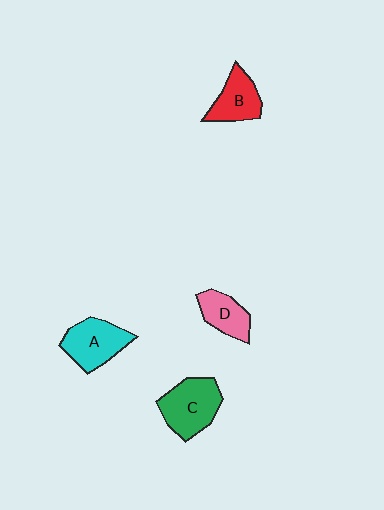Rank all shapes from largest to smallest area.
From largest to smallest: C (green), A (cyan), B (red), D (pink).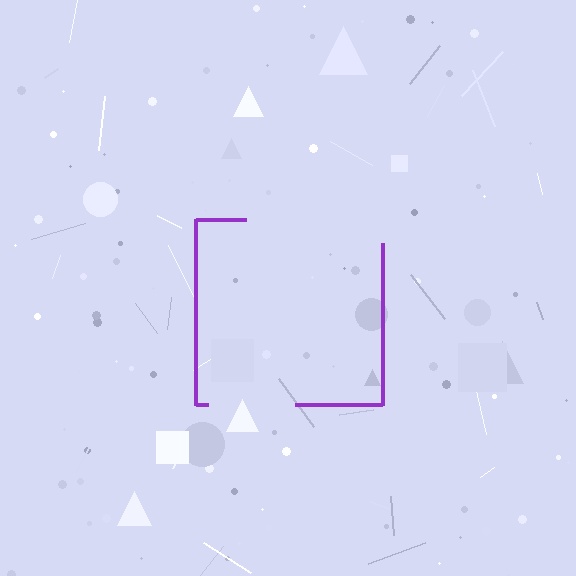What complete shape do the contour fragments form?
The contour fragments form a square.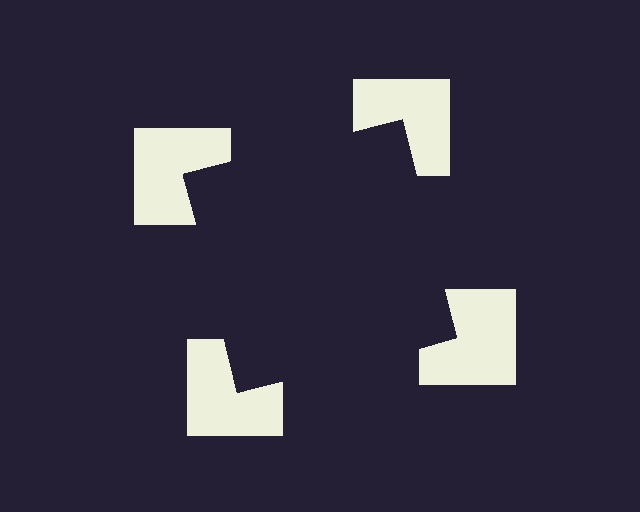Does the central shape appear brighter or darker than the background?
It typically appears slightly darker than the background, even though no actual brightness change is drawn.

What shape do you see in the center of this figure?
An illusory square — its edges are inferred from the aligned wedge cuts in the notched squares, not physically drawn.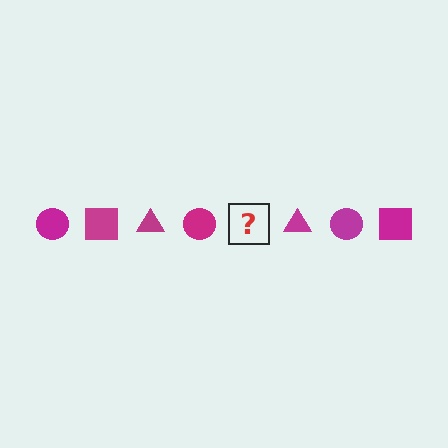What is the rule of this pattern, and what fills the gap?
The rule is that the pattern cycles through circle, square, triangle shapes in magenta. The gap should be filled with a magenta square.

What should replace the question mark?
The question mark should be replaced with a magenta square.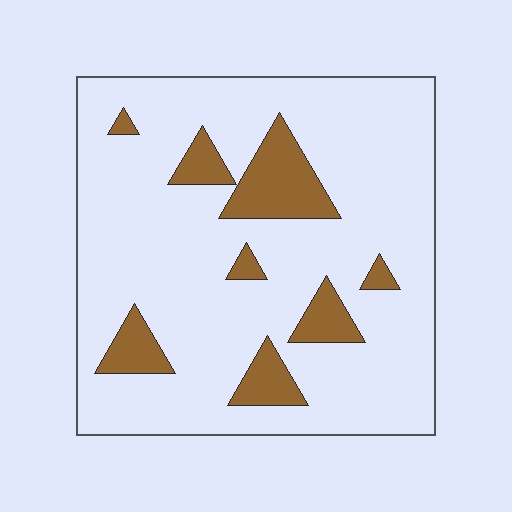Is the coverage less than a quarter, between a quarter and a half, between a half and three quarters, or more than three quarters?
Less than a quarter.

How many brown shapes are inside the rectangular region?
8.